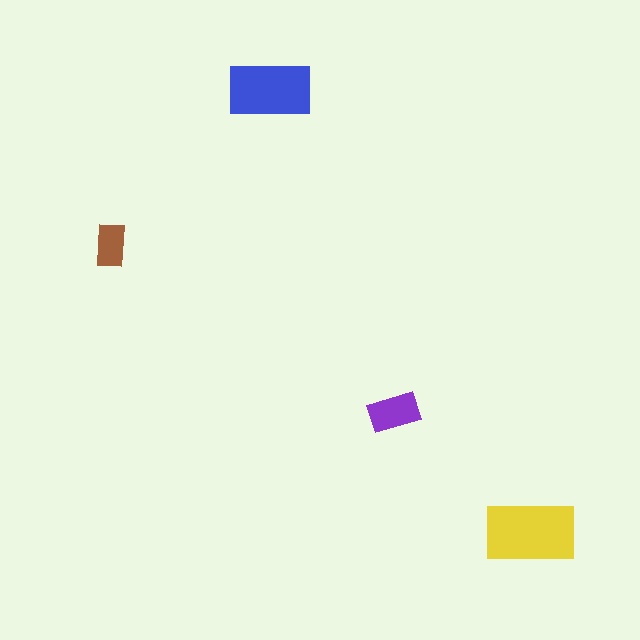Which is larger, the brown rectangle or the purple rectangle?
The purple one.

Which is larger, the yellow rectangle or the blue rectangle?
The yellow one.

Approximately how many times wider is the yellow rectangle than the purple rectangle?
About 2 times wider.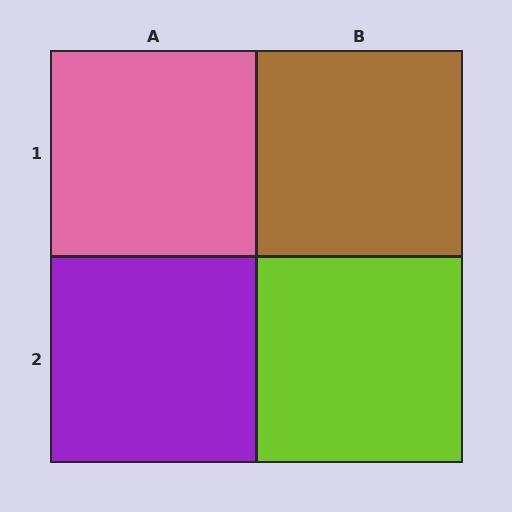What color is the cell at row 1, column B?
Brown.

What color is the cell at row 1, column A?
Pink.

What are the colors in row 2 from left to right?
Purple, lime.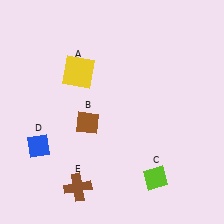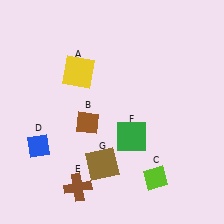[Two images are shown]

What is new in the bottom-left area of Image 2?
A brown square (G) was added in the bottom-left area of Image 2.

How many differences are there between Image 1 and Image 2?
There are 2 differences between the two images.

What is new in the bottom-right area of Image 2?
A green square (F) was added in the bottom-right area of Image 2.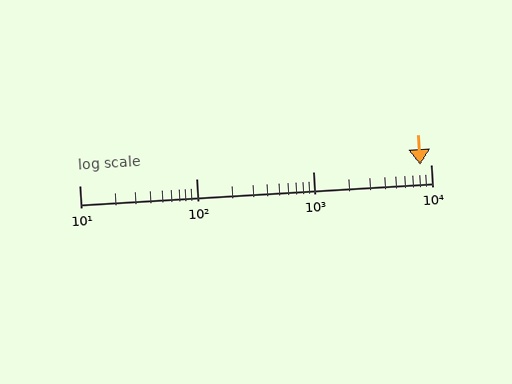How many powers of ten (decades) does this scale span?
The scale spans 3 decades, from 10 to 10000.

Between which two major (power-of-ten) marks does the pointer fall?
The pointer is between 1000 and 10000.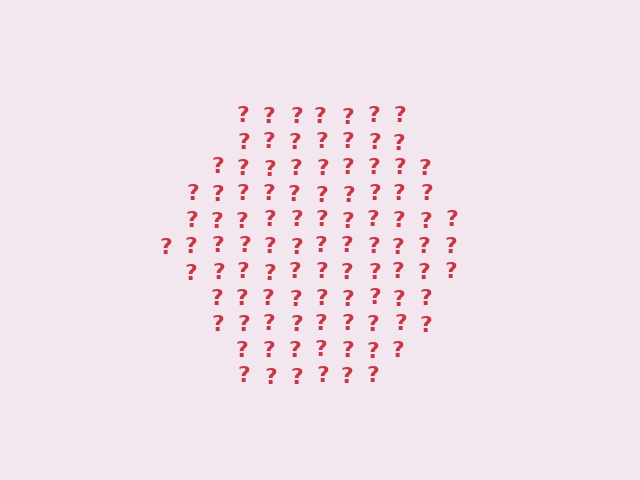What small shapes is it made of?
It is made of small question marks.